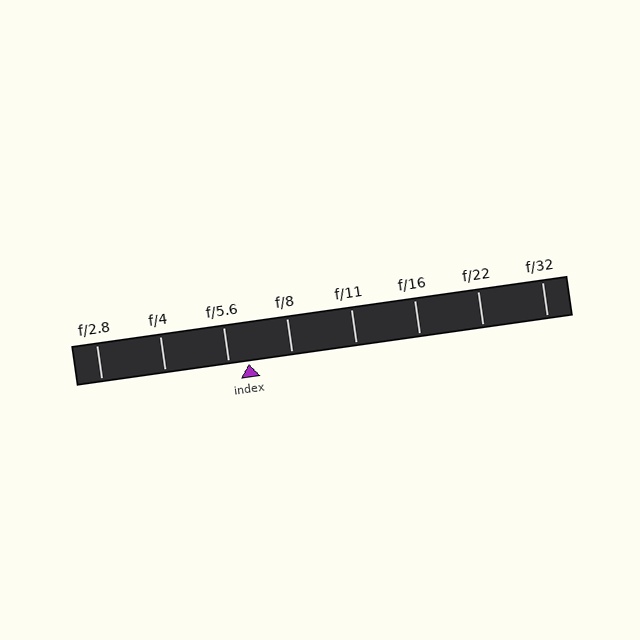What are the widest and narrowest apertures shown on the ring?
The widest aperture shown is f/2.8 and the narrowest is f/32.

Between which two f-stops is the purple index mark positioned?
The index mark is between f/5.6 and f/8.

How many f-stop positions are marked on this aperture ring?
There are 8 f-stop positions marked.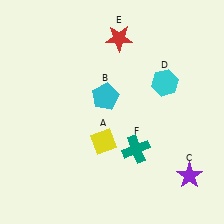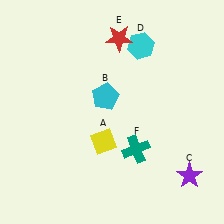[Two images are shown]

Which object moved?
The cyan hexagon (D) moved up.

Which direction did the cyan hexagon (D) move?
The cyan hexagon (D) moved up.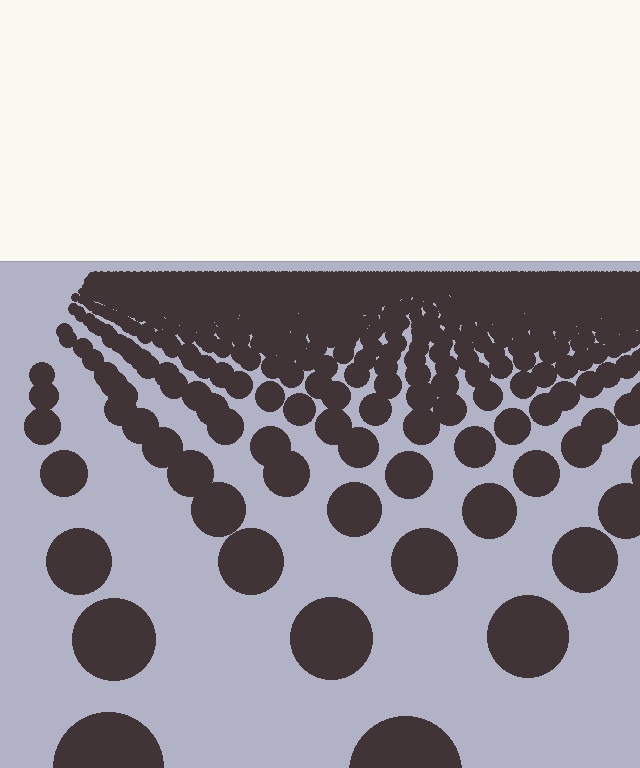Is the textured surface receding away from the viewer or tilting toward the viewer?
The surface is receding away from the viewer. Texture elements get smaller and denser toward the top.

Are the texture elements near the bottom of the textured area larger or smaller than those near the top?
Larger. Near the bottom, elements are closer to the viewer and appear at a bigger on-screen size.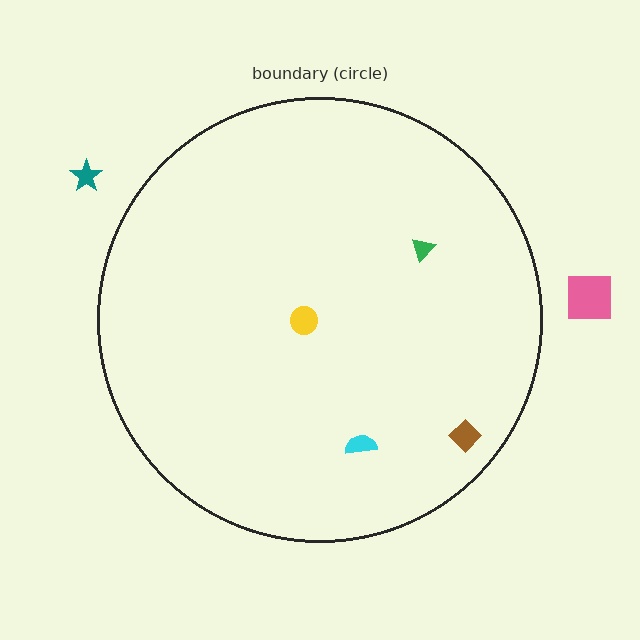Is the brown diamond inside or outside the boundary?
Inside.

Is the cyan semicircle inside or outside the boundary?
Inside.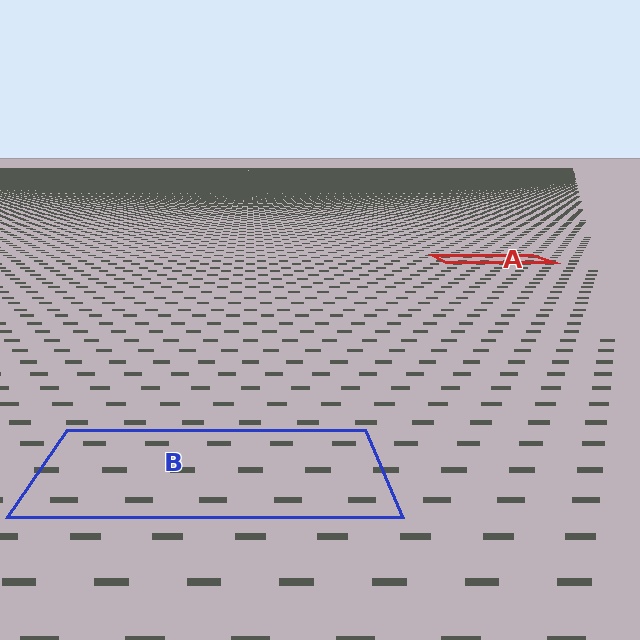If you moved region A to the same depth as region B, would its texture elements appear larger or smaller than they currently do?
They would appear larger. At a closer depth, the same texture elements are projected at a bigger on-screen size.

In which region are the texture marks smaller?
The texture marks are smaller in region A, because it is farther away.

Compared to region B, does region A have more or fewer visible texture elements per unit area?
Region A has more texture elements per unit area — they are packed more densely because it is farther away.